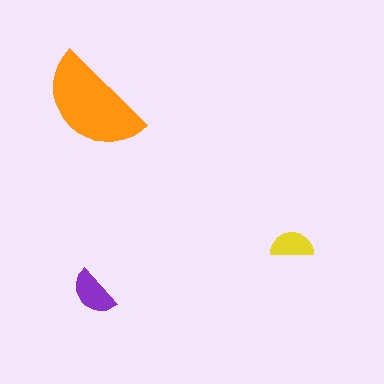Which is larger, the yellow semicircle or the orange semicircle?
The orange one.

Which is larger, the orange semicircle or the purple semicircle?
The orange one.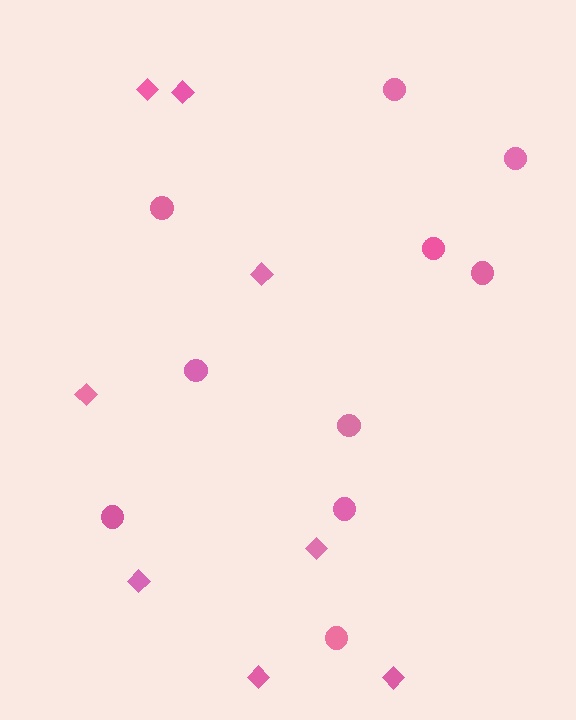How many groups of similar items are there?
There are 2 groups: one group of diamonds (8) and one group of circles (10).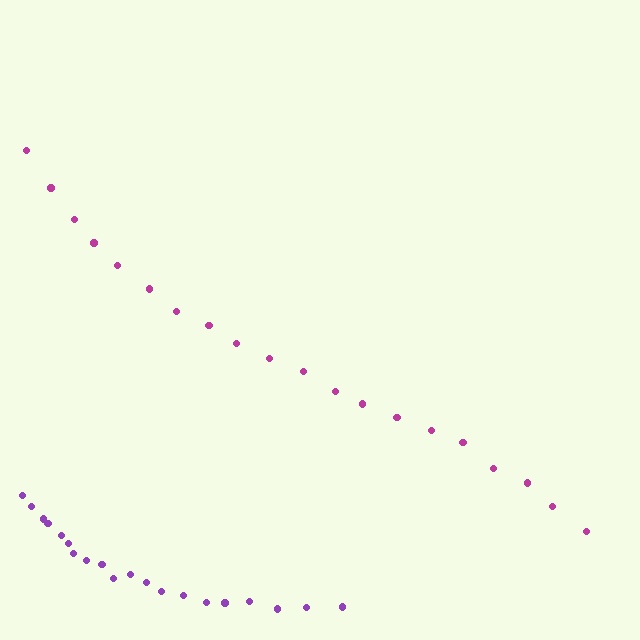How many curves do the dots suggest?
There are 2 distinct paths.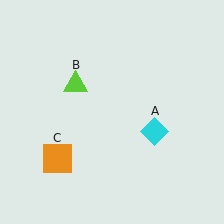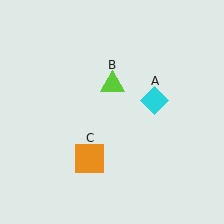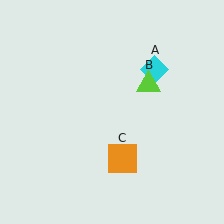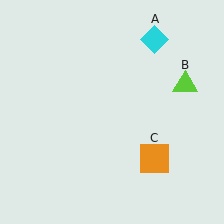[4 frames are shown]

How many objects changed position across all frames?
3 objects changed position: cyan diamond (object A), lime triangle (object B), orange square (object C).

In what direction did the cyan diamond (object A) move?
The cyan diamond (object A) moved up.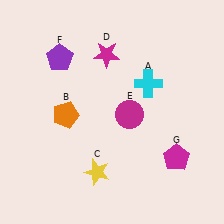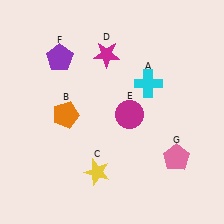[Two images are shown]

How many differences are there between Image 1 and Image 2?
There is 1 difference between the two images.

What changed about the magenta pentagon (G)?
In Image 1, G is magenta. In Image 2, it changed to pink.